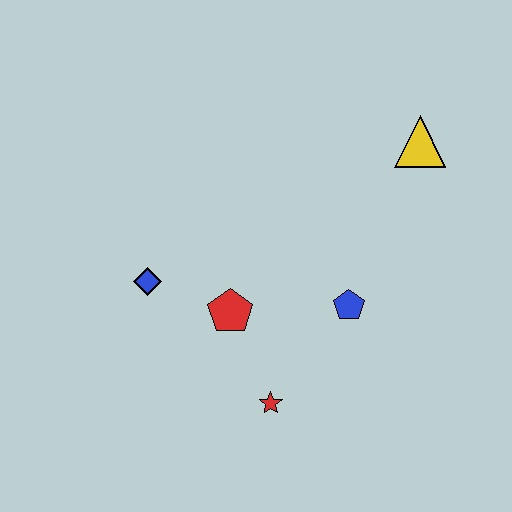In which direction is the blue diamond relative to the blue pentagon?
The blue diamond is to the left of the blue pentagon.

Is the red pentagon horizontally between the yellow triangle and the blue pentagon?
No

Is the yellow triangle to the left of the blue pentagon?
No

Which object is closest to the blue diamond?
The red pentagon is closest to the blue diamond.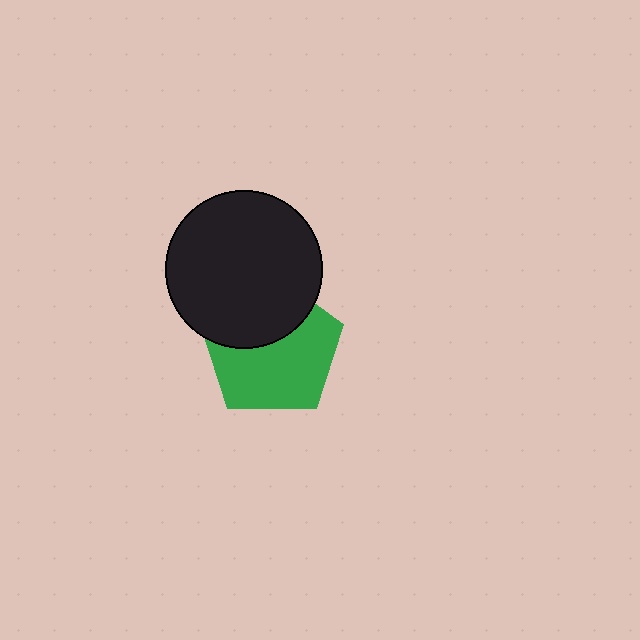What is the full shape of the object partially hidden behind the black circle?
The partially hidden object is a green pentagon.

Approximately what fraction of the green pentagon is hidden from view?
Roughly 38% of the green pentagon is hidden behind the black circle.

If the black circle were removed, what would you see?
You would see the complete green pentagon.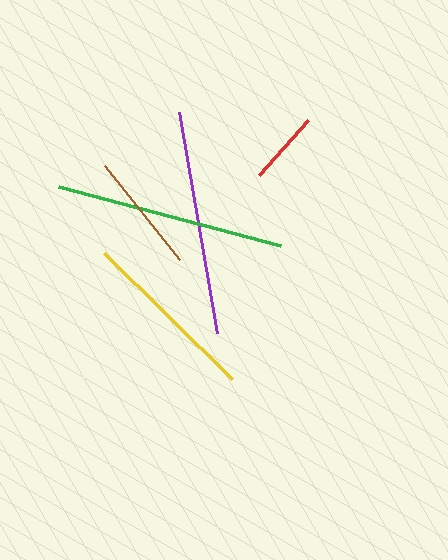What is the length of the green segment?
The green segment is approximately 230 pixels long.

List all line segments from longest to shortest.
From longest to shortest: green, purple, yellow, brown, red.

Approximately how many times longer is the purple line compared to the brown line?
The purple line is approximately 1.9 times the length of the brown line.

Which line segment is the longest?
The green line is the longest at approximately 230 pixels.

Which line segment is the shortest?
The red line is the shortest at approximately 74 pixels.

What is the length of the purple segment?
The purple segment is approximately 225 pixels long.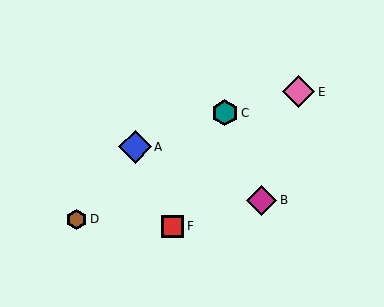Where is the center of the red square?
The center of the red square is at (173, 226).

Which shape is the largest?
The blue diamond (labeled A) is the largest.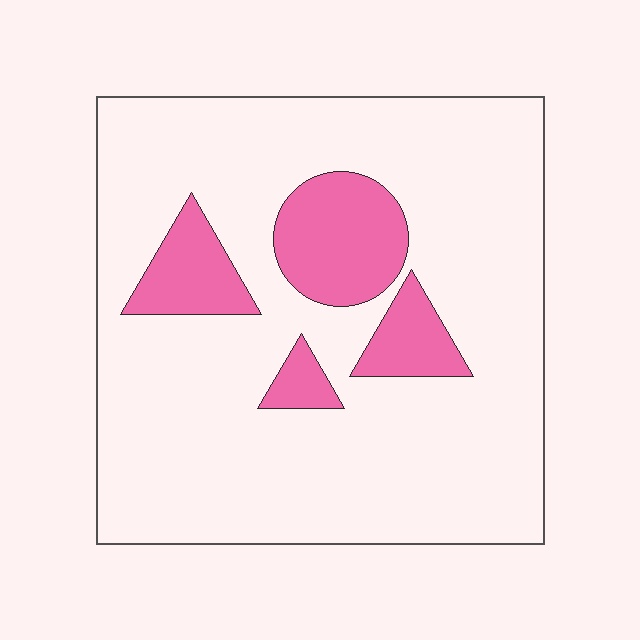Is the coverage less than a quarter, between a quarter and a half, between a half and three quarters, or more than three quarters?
Less than a quarter.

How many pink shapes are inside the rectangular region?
4.